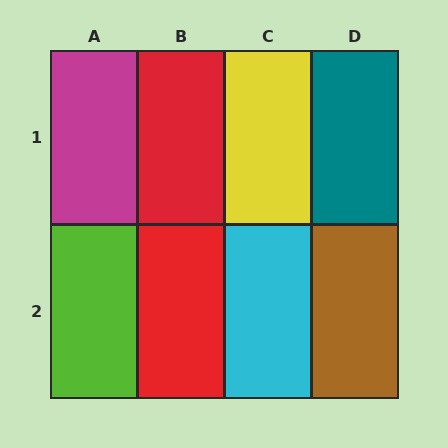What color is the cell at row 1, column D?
Teal.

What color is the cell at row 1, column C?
Yellow.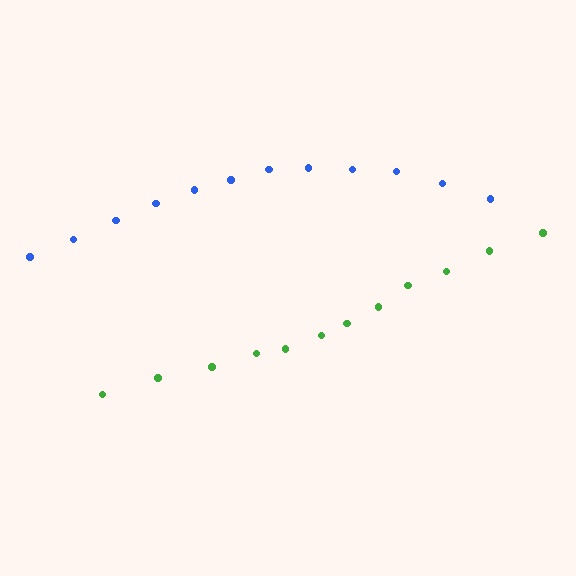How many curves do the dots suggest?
There are 2 distinct paths.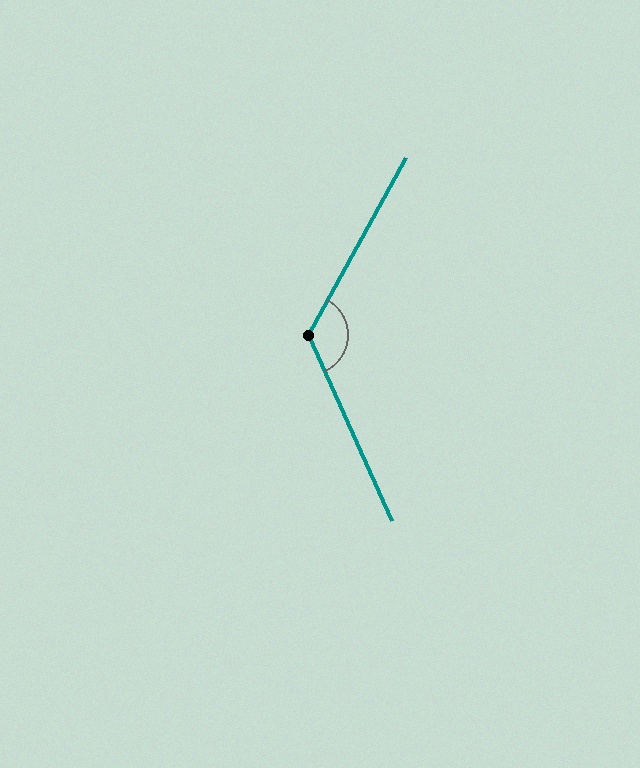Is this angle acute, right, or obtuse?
It is obtuse.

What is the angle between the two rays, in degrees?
Approximately 127 degrees.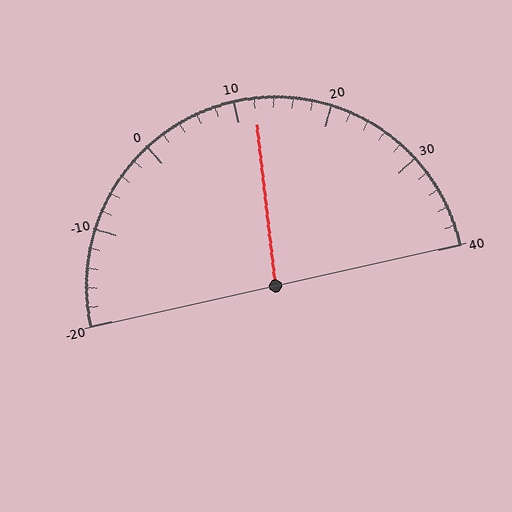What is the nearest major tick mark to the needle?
The nearest major tick mark is 10.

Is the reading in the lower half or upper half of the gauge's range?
The reading is in the upper half of the range (-20 to 40).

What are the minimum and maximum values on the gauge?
The gauge ranges from -20 to 40.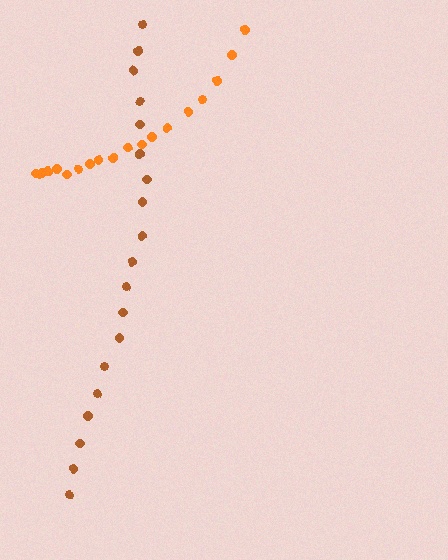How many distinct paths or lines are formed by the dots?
There are 2 distinct paths.